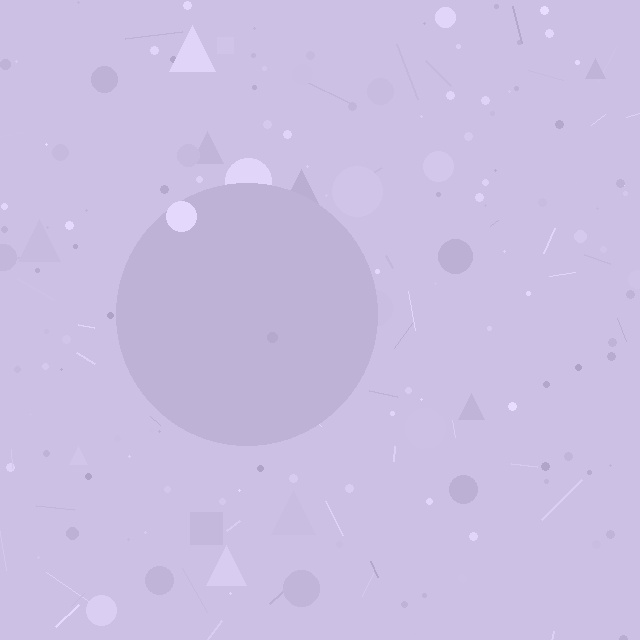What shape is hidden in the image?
A circle is hidden in the image.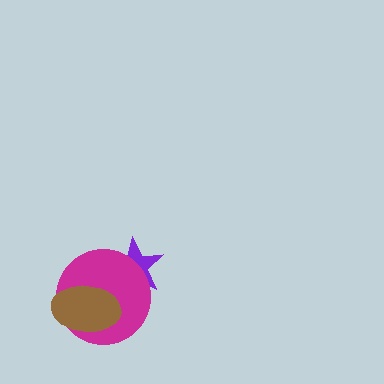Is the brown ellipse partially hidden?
No, no other shape covers it.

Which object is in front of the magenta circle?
The brown ellipse is in front of the magenta circle.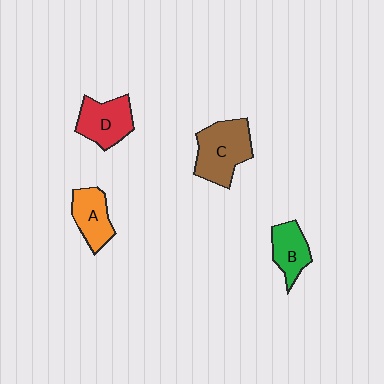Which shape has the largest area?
Shape C (brown).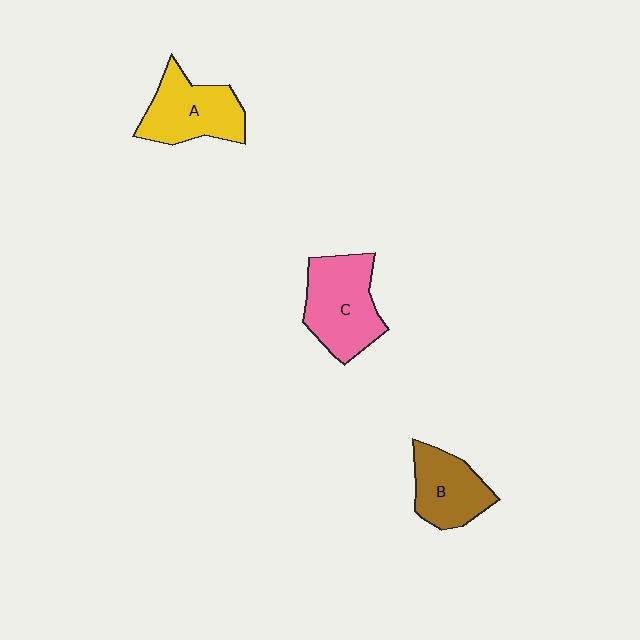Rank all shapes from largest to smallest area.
From largest to smallest: C (pink), A (yellow), B (brown).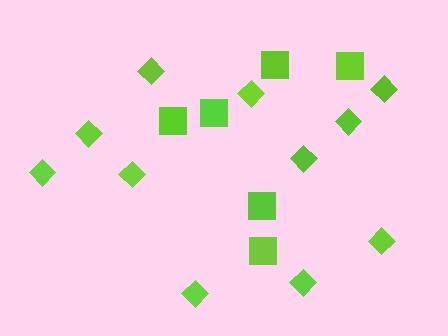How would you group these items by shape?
There are 2 groups: one group of diamonds (11) and one group of squares (6).